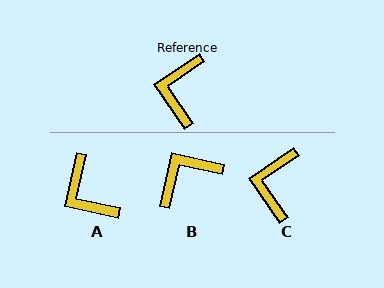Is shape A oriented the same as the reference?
No, it is off by about 43 degrees.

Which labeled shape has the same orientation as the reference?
C.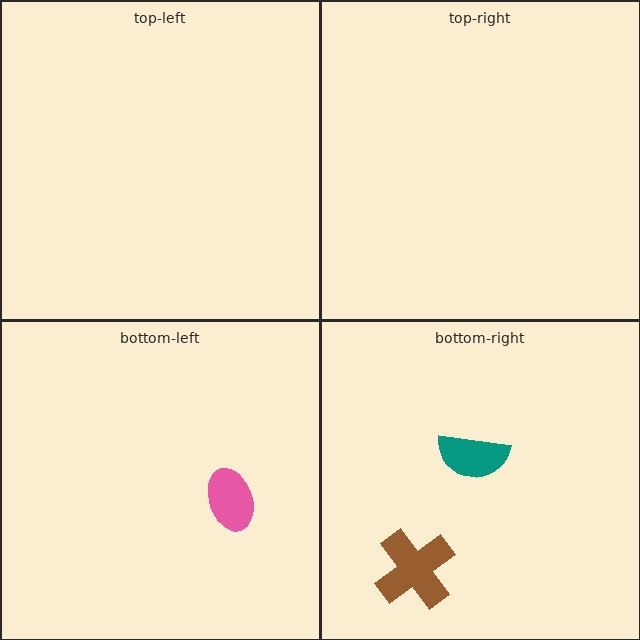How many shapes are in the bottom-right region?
2.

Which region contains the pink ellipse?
The bottom-left region.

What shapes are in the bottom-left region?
The pink ellipse.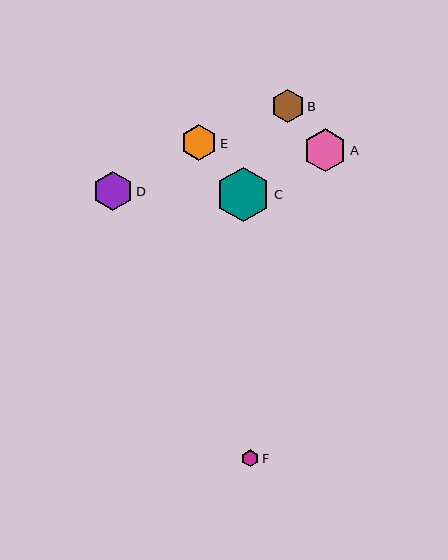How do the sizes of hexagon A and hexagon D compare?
Hexagon A and hexagon D are approximately the same size.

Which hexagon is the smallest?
Hexagon F is the smallest with a size of approximately 17 pixels.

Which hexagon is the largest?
Hexagon C is the largest with a size of approximately 54 pixels.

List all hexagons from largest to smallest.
From largest to smallest: C, A, D, E, B, F.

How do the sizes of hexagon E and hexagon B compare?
Hexagon E and hexagon B are approximately the same size.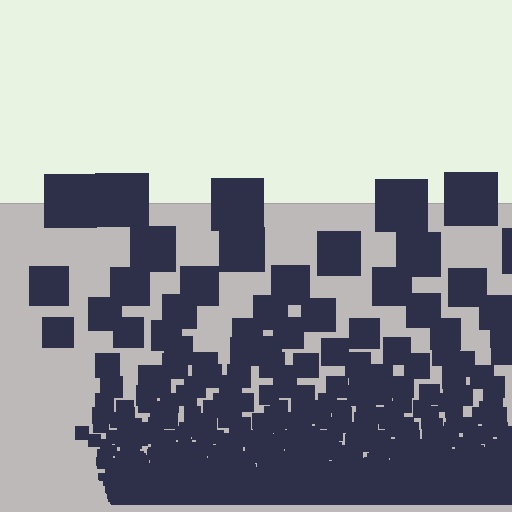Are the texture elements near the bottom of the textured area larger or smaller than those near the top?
Smaller. The gradient is inverted — elements near the bottom are smaller and denser.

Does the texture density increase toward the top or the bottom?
Density increases toward the bottom.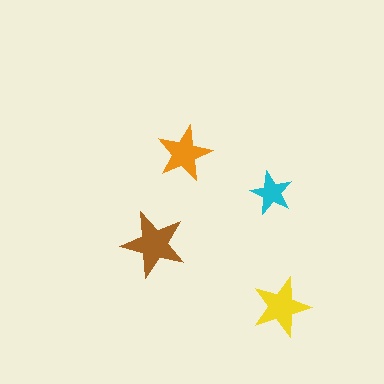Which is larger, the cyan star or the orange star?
The orange one.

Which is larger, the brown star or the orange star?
The brown one.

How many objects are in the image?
There are 4 objects in the image.